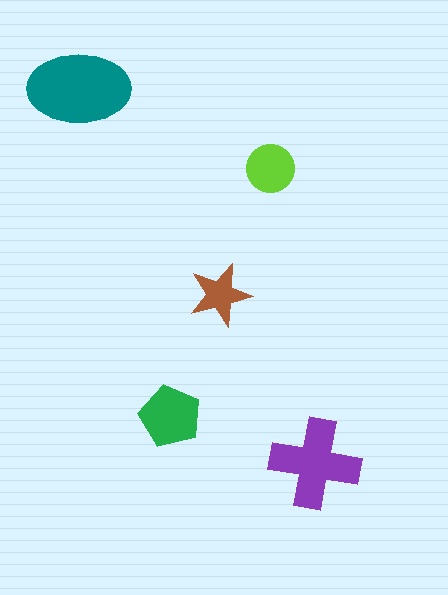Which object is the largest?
The teal ellipse.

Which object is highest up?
The teal ellipse is topmost.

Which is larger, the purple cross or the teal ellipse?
The teal ellipse.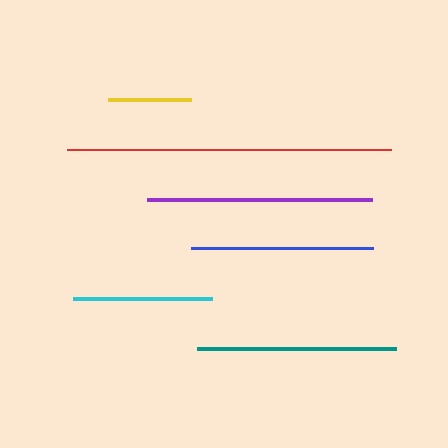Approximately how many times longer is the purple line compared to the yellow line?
The purple line is approximately 2.7 times the length of the yellow line.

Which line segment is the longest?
The red line is the longest at approximately 324 pixels.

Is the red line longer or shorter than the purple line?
The red line is longer than the purple line.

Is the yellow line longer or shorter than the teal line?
The teal line is longer than the yellow line.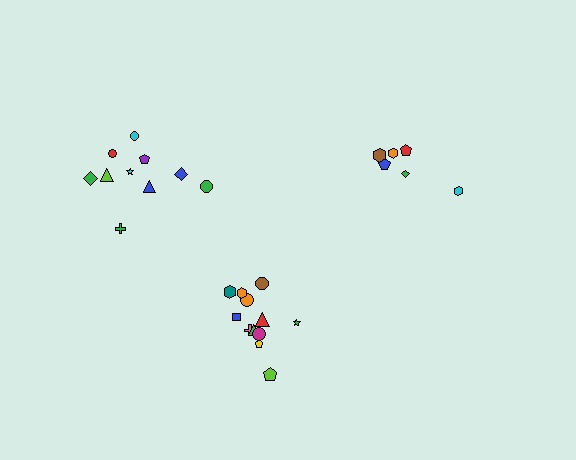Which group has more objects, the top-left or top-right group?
The top-left group.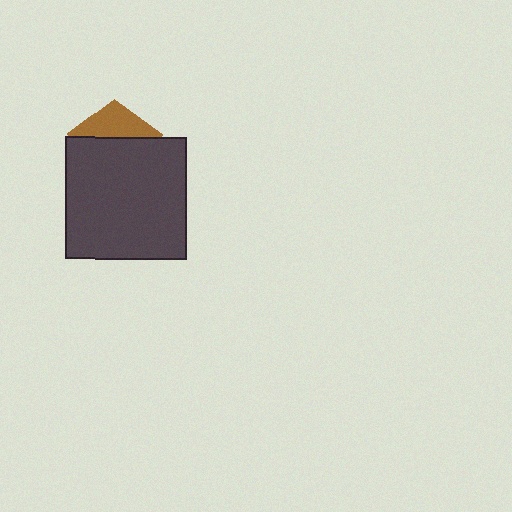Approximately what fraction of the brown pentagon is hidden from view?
Roughly 68% of the brown pentagon is hidden behind the dark gray square.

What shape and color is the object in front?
The object in front is a dark gray square.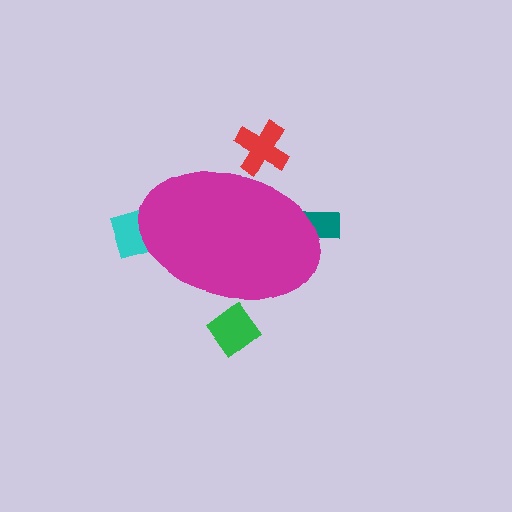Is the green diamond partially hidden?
Yes, the green diamond is partially hidden behind the magenta ellipse.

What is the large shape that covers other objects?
A magenta ellipse.